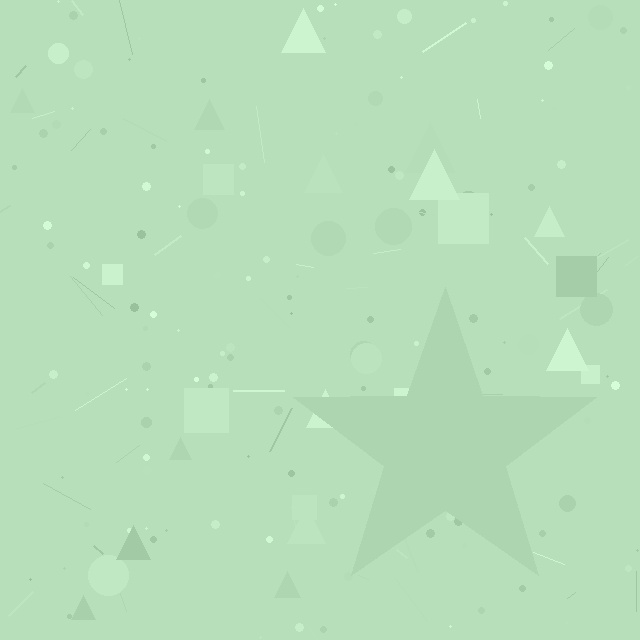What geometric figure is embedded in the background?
A star is embedded in the background.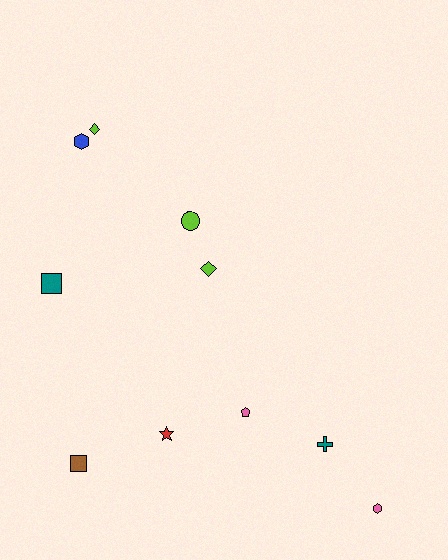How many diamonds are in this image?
There are 2 diamonds.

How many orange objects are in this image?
There are no orange objects.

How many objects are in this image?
There are 10 objects.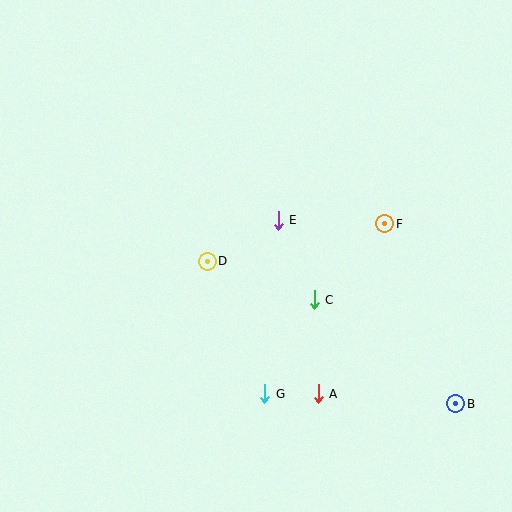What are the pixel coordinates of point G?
Point G is at (265, 394).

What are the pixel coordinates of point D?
Point D is at (207, 261).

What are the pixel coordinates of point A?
Point A is at (318, 394).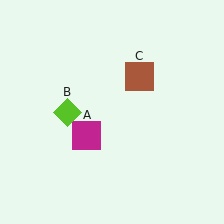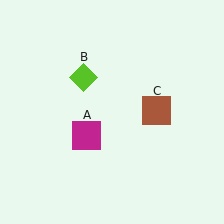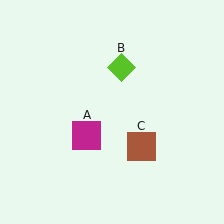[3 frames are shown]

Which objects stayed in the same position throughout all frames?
Magenta square (object A) remained stationary.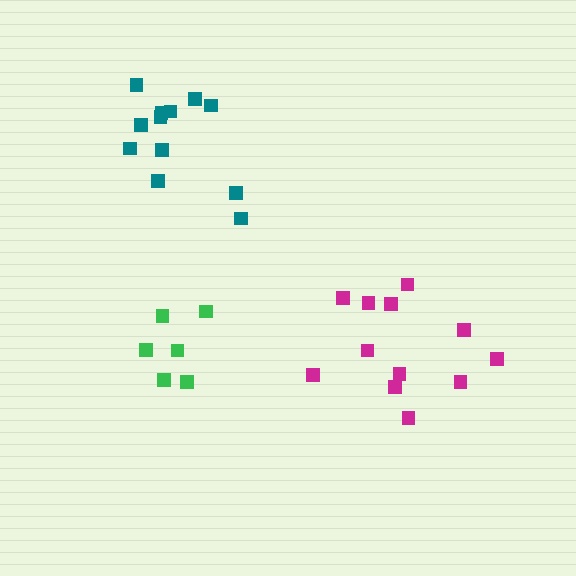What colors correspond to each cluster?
The clusters are colored: teal, green, magenta.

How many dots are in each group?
Group 1: 12 dots, Group 2: 6 dots, Group 3: 12 dots (30 total).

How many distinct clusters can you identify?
There are 3 distinct clusters.